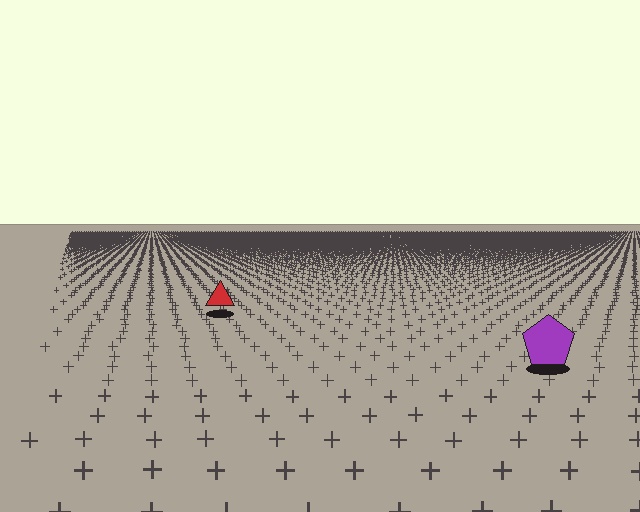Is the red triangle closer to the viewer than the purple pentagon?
No. The purple pentagon is closer — you can tell from the texture gradient: the ground texture is coarser near it.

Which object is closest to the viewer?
The purple pentagon is closest. The texture marks near it are larger and more spread out.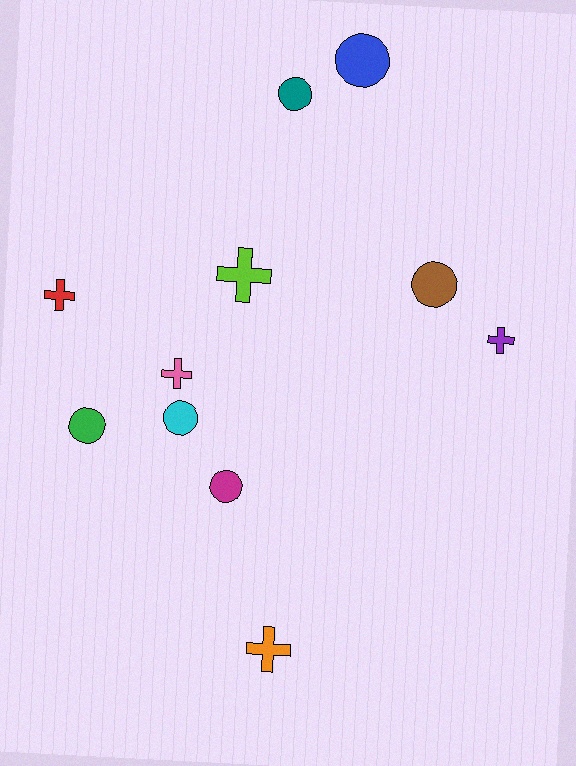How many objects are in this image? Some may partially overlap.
There are 11 objects.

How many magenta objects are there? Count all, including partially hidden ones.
There is 1 magenta object.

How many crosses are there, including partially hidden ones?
There are 5 crosses.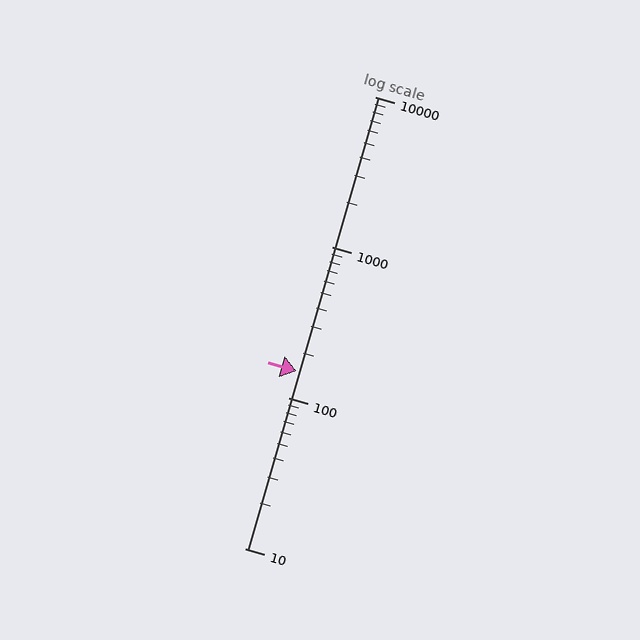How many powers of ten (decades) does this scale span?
The scale spans 3 decades, from 10 to 10000.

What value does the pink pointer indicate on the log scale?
The pointer indicates approximately 150.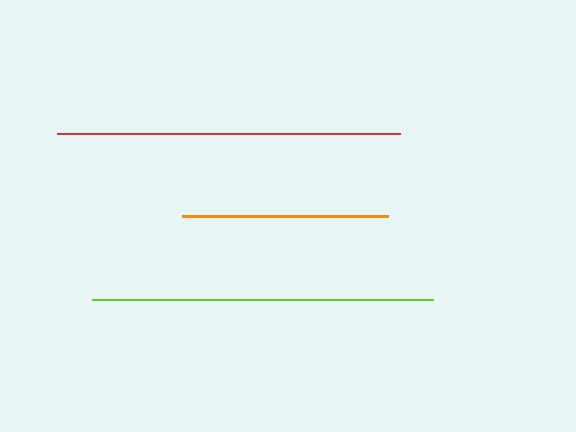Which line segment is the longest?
The red line is the longest at approximately 343 pixels.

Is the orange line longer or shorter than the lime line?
The lime line is longer than the orange line.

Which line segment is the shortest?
The orange line is the shortest at approximately 206 pixels.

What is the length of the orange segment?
The orange segment is approximately 206 pixels long.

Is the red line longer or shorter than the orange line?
The red line is longer than the orange line.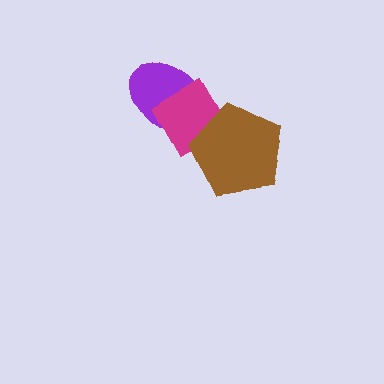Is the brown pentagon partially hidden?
No, no other shape covers it.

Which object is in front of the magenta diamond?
The brown pentagon is in front of the magenta diamond.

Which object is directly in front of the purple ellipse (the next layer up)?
The magenta diamond is directly in front of the purple ellipse.